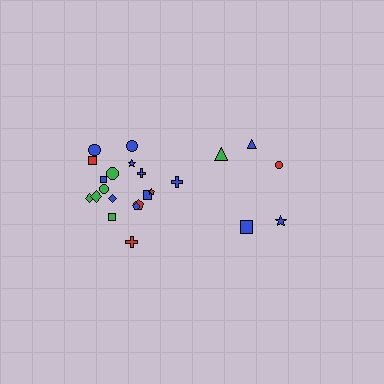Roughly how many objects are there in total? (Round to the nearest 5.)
Roughly 25 objects in total.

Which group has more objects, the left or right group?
The left group.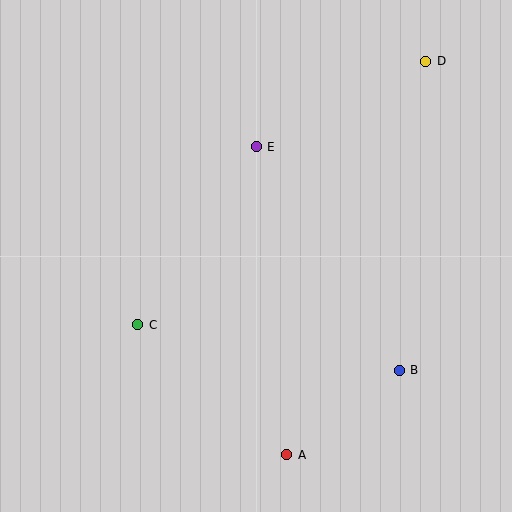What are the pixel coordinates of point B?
Point B is at (399, 370).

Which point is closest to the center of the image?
Point E at (256, 147) is closest to the center.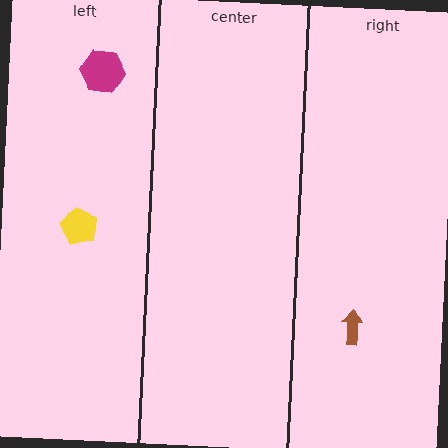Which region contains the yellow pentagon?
The left region.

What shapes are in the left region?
The yellow pentagon, the magenta hexagon.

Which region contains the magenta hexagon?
The left region.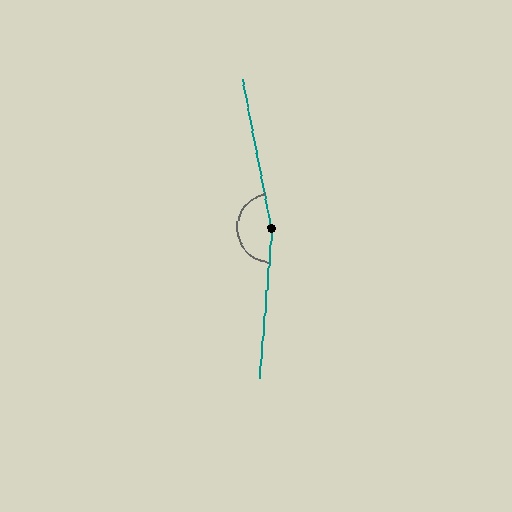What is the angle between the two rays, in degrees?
Approximately 164 degrees.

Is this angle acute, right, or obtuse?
It is obtuse.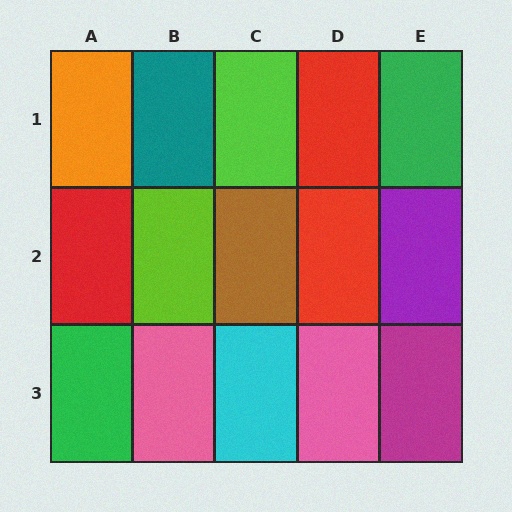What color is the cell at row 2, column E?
Purple.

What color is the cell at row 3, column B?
Pink.